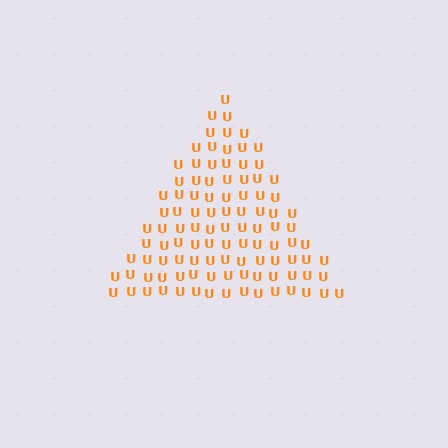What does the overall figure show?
The overall figure shows a triangle.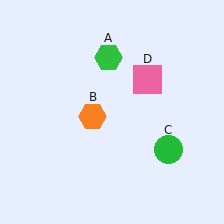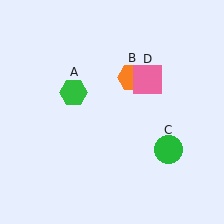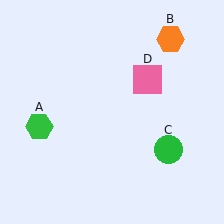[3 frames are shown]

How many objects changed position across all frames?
2 objects changed position: green hexagon (object A), orange hexagon (object B).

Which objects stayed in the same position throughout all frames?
Green circle (object C) and pink square (object D) remained stationary.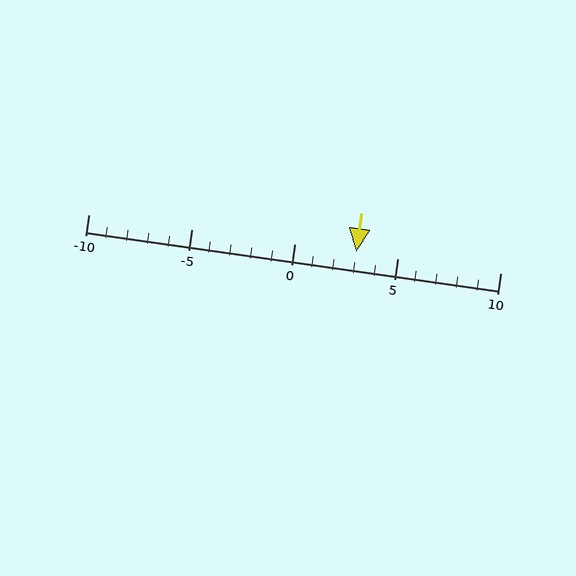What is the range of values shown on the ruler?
The ruler shows values from -10 to 10.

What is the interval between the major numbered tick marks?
The major tick marks are spaced 5 units apart.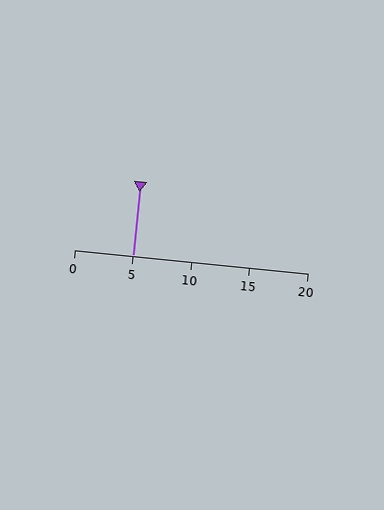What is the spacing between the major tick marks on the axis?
The major ticks are spaced 5 apart.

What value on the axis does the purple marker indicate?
The marker indicates approximately 5.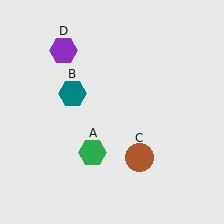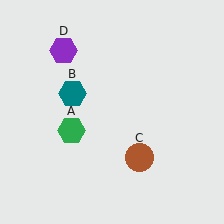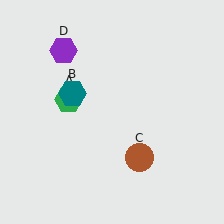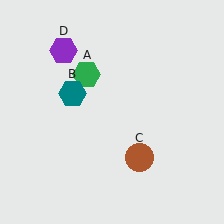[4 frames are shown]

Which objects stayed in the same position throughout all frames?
Teal hexagon (object B) and brown circle (object C) and purple hexagon (object D) remained stationary.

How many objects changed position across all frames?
1 object changed position: green hexagon (object A).